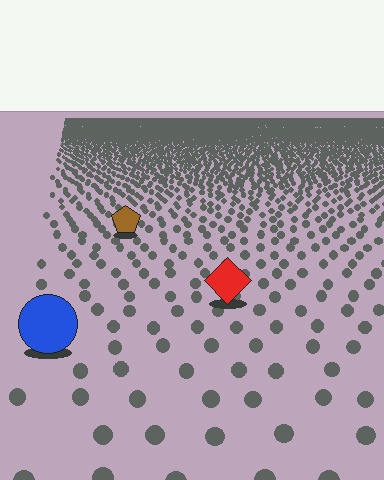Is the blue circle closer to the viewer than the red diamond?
Yes. The blue circle is closer — you can tell from the texture gradient: the ground texture is coarser near it.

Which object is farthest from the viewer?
The brown pentagon is farthest from the viewer. It appears smaller and the ground texture around it is denser.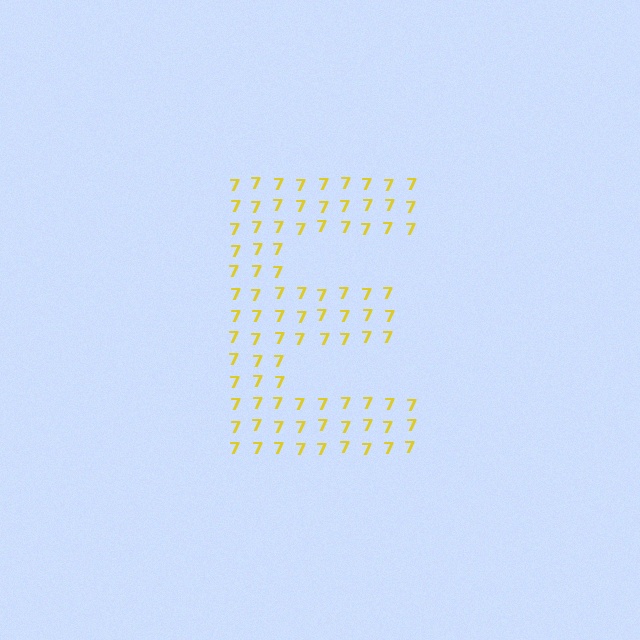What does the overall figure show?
The overall figure shows the letter E.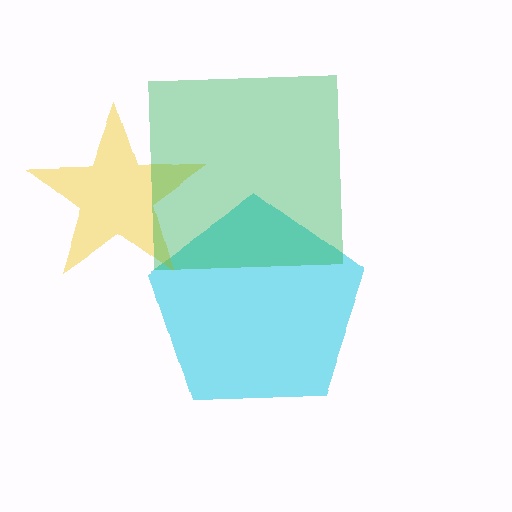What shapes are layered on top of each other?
The layered shapes are: a cyan pentagon, a yellow star, a green square.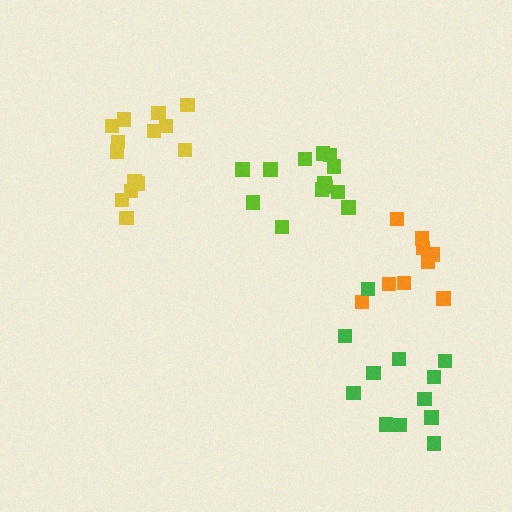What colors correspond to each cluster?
The clusters are colored: lime, orange, green, yellow.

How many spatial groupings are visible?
There are 4 spatial groupings.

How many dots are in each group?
Group 1: 13 dots, Group 2: 9 dots, Group 3: 12 dots, Group 4: 14 dots (48 total).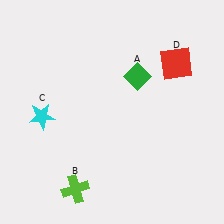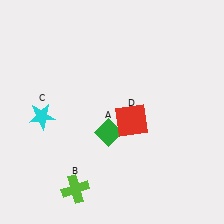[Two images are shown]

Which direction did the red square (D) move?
The red square (D) moved down.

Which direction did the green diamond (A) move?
The green diamond (A) moved down.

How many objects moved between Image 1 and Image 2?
2 objects moved between the two images.